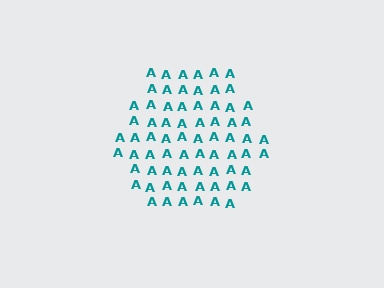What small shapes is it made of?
It is made of small letter A's.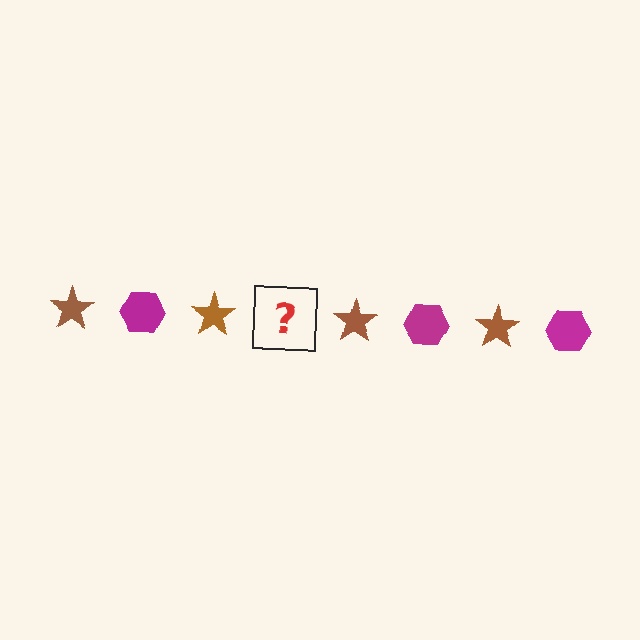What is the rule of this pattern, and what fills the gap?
The rule is that the pattern alternates between brown star and magenta hexagon. The gap should be filled with a magenta hexagon.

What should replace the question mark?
The question mark should be replaced with a magenta hexagon.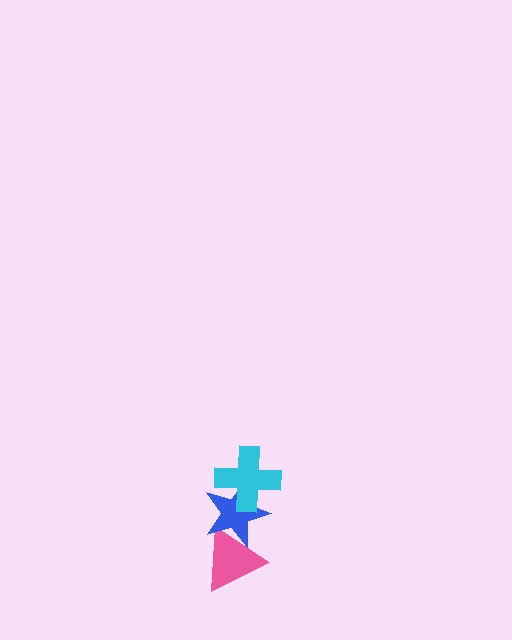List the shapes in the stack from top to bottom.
From top to bottom: the cyan cross, the blue star, the pink triangle.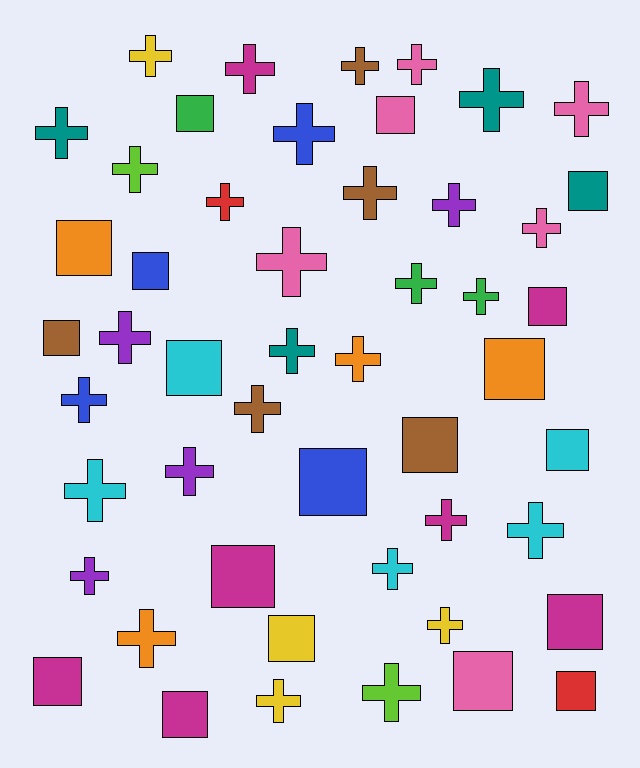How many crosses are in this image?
There are 31 crosses.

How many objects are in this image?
There are 50 objects.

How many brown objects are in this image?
There are 5 brown objects.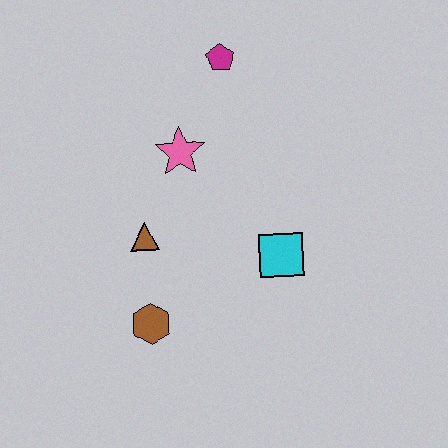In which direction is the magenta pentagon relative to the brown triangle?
The magenta pentagon is above the brown triangle.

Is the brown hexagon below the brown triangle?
Yes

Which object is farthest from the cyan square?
The magenta pentagon is farthest from the cyan square.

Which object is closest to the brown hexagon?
The brown triangle is closest to the brown hexagon.